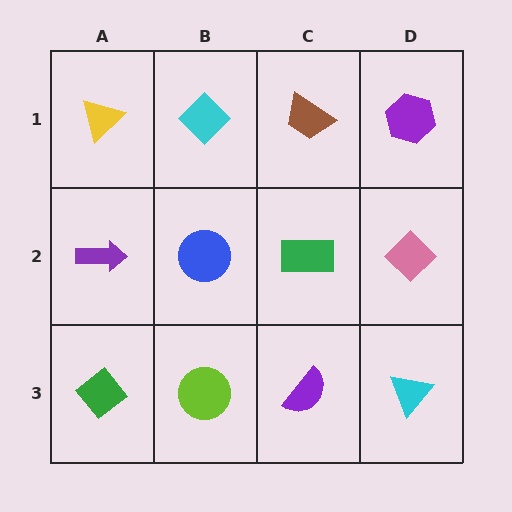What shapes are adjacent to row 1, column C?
A green rectangle (row 2, column C), a cyan diamond (row 1, column B), a purple hexagon (row 1, column D).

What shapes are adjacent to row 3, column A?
A purple arrow (row 2, column A), a lime circle (row 3, column B).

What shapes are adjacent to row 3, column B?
A blue circle (row 2, column B), a green diamond (row 3, column A), a purple semicircle (row 3, column C).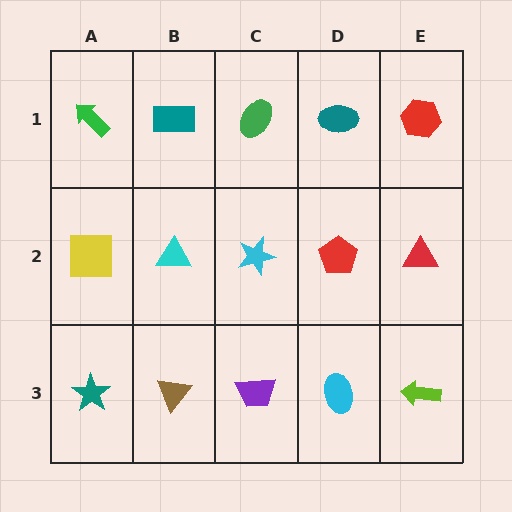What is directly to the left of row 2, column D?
A cyan star.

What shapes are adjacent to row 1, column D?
A red pentagon (row 2, column D), a green ellipse (row 1, column C), a red hexagon (row 1, column E).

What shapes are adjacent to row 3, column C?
A cyan star (row 2, column C), a brown triangle (row 3, column B), a cyan ellipse (row 3, column D).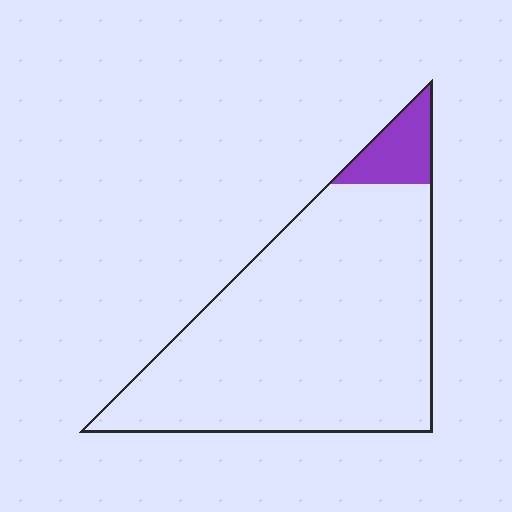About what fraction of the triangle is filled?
About one tenth (1/10).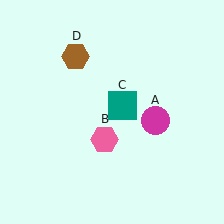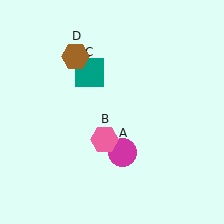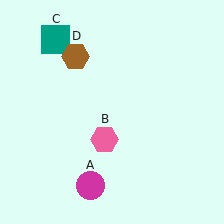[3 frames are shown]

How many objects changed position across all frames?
2 objects changed position: magenta circle (object A), teal square (object C).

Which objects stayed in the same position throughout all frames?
Pink hexagon (object B) and brown hexagon (object D) remained stationary.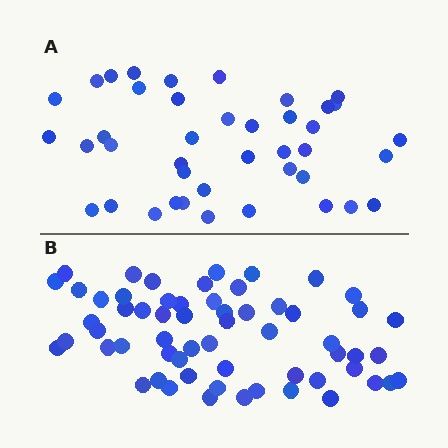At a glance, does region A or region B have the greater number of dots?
Region B (the bottom region) has more dots.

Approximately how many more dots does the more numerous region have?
Region B has approximately 20 more dots than region A.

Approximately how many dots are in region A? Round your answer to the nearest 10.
About 40 dots. (The exact count is 41, which rounds to 40.)